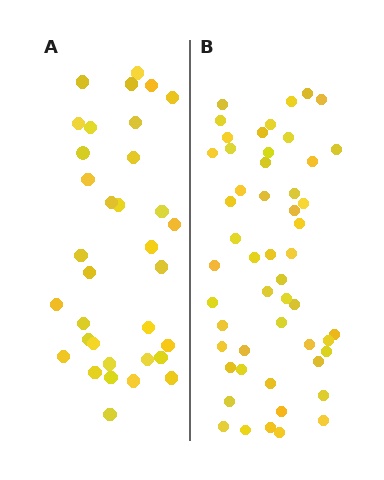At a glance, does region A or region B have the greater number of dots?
Region B (the right region) has more dots.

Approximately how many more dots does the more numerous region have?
Region B has approximately 20 more dots than region A.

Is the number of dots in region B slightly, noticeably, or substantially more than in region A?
Region B has substantially more. The ratio is roughly 1.5 to 1.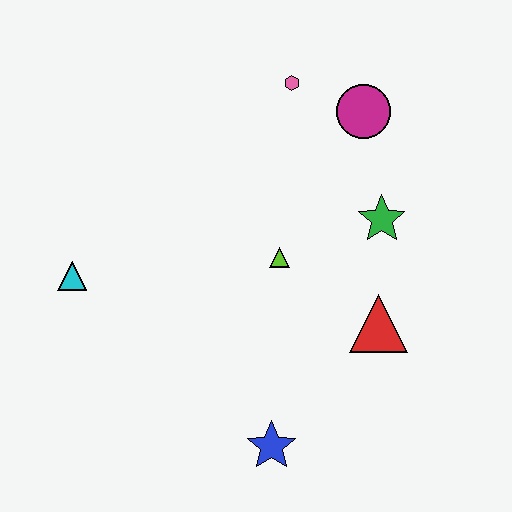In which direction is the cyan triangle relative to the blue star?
The cyan triangle is to the left of the blue star.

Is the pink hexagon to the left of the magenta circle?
Yes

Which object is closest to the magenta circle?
The pink hexagon is closest to the magenta circle.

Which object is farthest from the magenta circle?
The blue star is farthest from the magenta circle.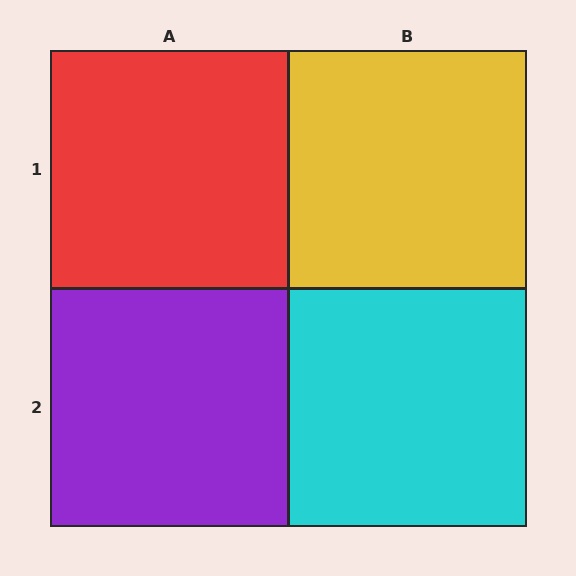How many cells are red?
1 cell is red.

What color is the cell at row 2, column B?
Cyan.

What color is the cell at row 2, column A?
Purple.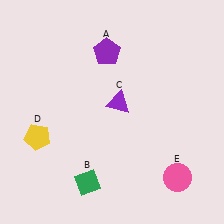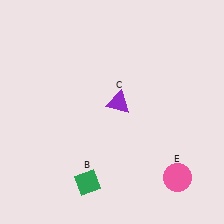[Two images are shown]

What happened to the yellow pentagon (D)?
The yellow pentagon (D) was removed in Image 2. It was in the bottom-left area of Image 1.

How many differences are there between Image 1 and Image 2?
There are 2 differences between the two images.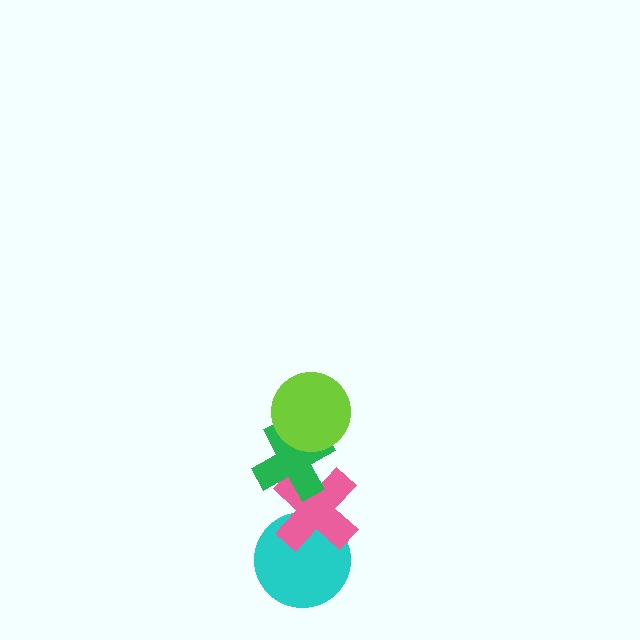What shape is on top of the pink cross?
The green cross is on top of the pink cross.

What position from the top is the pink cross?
The pink cross is 3rd from the top.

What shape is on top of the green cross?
The lime circle is on top of the green cross.